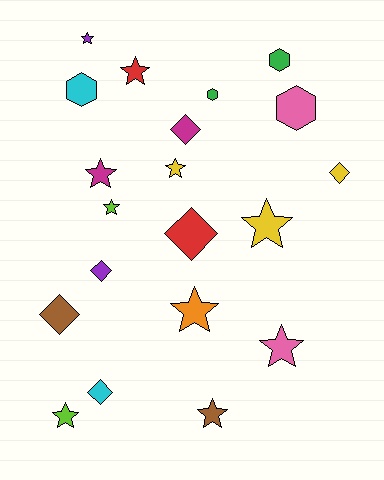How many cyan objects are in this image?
There are 2 cyan objects.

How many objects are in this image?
There are 20 objects.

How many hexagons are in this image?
There are 4 hexagons.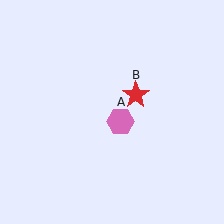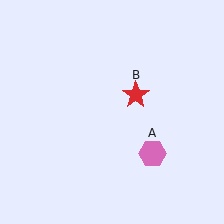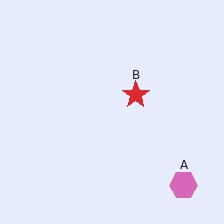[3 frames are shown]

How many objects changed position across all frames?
1 object changed position: pink hexagon (object A).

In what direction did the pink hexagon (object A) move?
The pink hexagon (object A) moved down and to the right.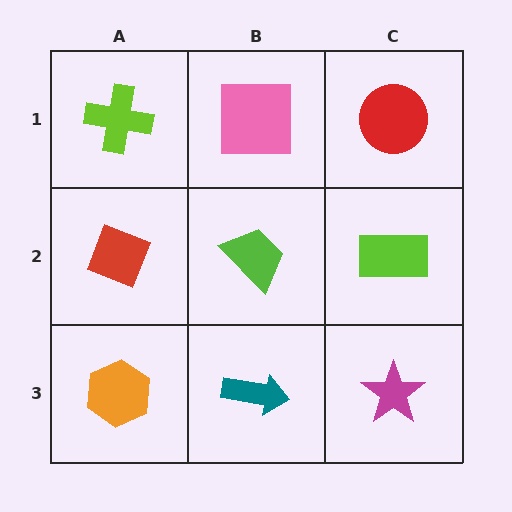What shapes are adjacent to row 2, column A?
A lime cross (row 1, column A), an orange hexagon (row 3, column A), a lime trapezoid (row 2, column B).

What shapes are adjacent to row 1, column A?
A red diamond (row 2, column A), a pink square (row 1, column B).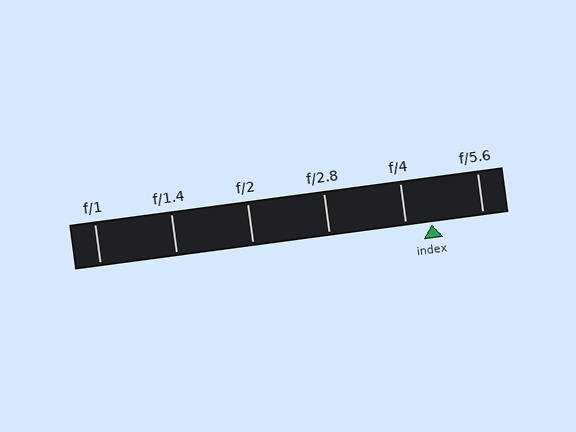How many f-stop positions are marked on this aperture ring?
There are 6 f-stop positions marked.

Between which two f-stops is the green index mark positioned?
The index mark is between f/4 and f/5.6.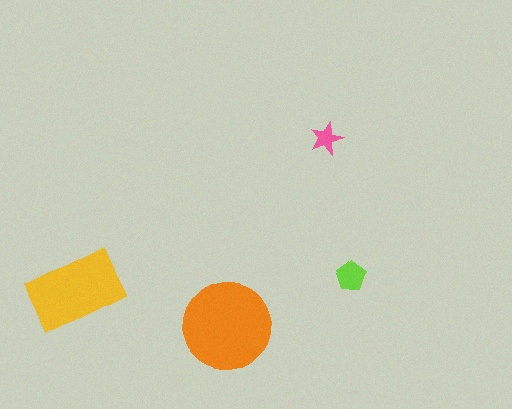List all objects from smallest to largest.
The pink star, the lime pentagon, the yellow rectangle, the orange circle.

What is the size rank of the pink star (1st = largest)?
4th.